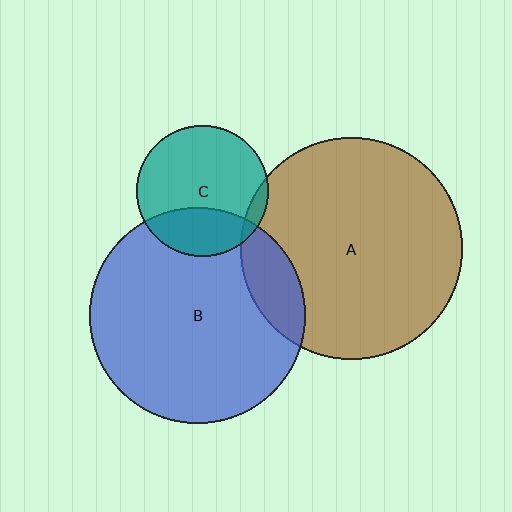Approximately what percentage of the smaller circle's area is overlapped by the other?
Approximately 5%.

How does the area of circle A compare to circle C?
Approximately 2.8 times.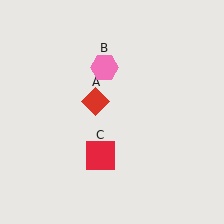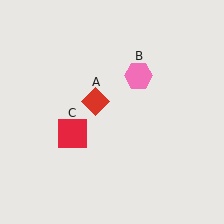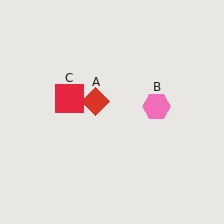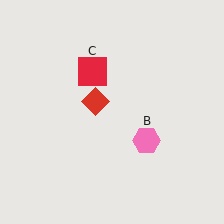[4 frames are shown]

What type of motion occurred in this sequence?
The pink hexagon (object B), red square (object C) rotated clockwise around the center of the scene.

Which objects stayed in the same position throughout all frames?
Red diamond (object A) remained stationary.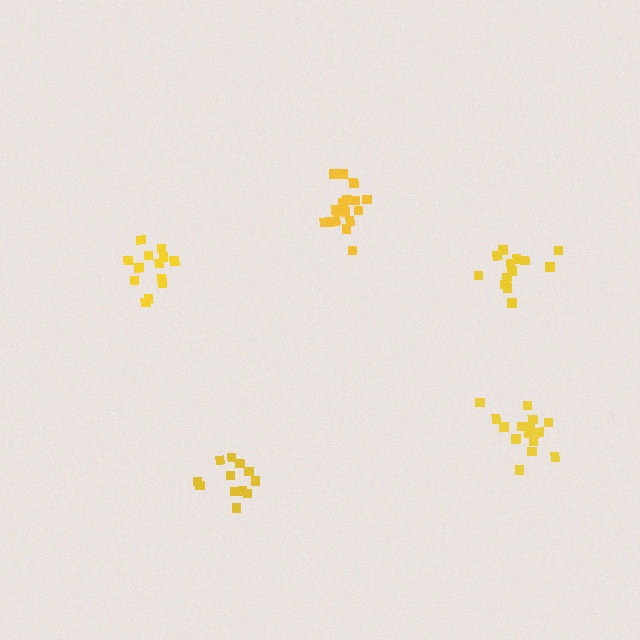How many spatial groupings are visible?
There are 5 spatial groupings.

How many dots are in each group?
Group 1: 12 dots, Group 2: 13 dots, Group 3: 13 dots, Group 4: 18 dots, Group 5: 17 dots (73 total).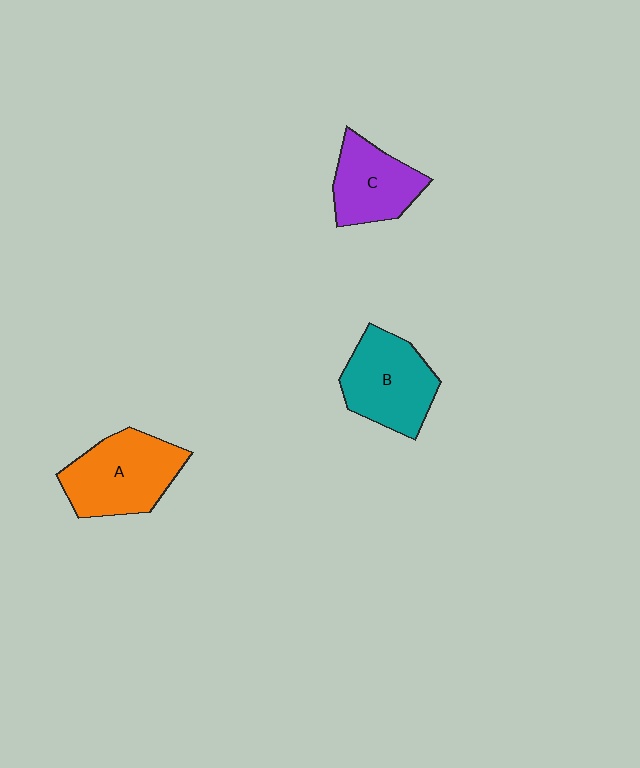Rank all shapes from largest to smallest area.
From largest to smallest: A (orange), B (teal), C (purple).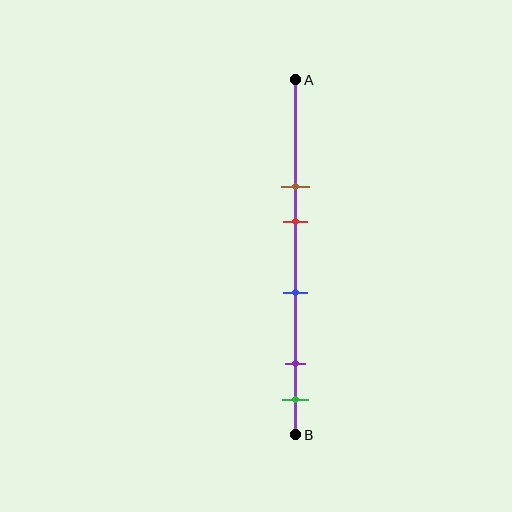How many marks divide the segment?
There are 5 marks dividing the segment.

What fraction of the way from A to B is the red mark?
The red mark is approximately 40% (0.4) of the way from A to B.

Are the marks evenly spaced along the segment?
No, the marks are not evenly spaced.